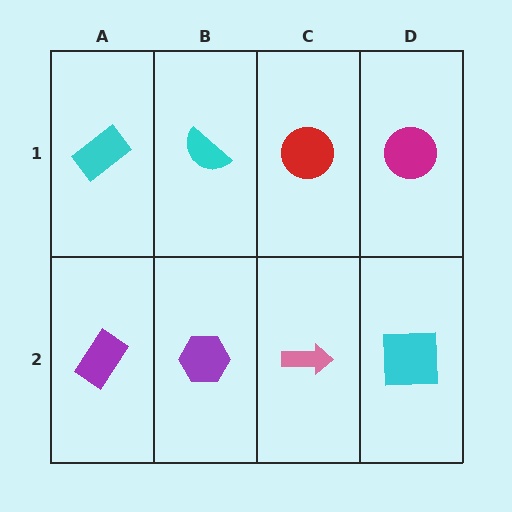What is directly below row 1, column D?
A cyan square.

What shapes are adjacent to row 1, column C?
A pink arrow (row 2, column C), a cyan semicircle (row 1, column B), a magenta circle (row 1, column D).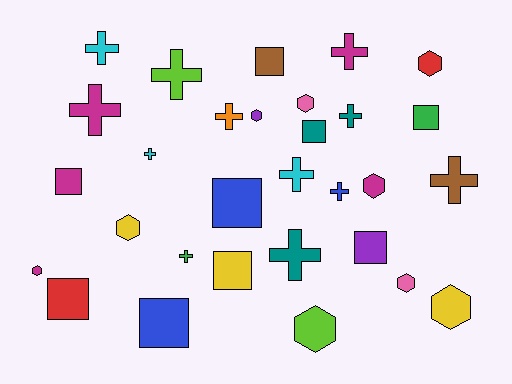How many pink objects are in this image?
There are 2 pink objects.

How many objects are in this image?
There are 30 objects.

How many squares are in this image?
There are 9 squares.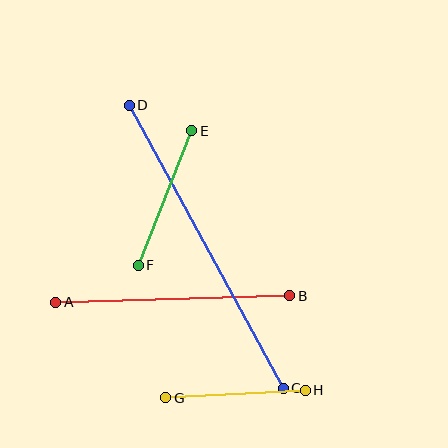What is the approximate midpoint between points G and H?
The midpoint is at approximately (235, 394) pixels.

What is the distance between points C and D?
The distance is approximately 322 pixels.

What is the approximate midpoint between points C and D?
The midpoint is at approximately (206, 247) pixels.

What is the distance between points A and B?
The distance is approximately 234 pixels.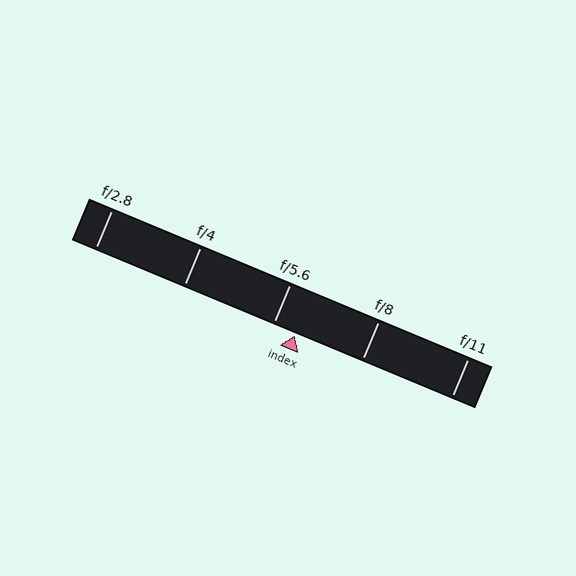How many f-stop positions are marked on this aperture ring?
There are 5 f-stop positions marked.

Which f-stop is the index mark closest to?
The index mark is closest to f/5.6.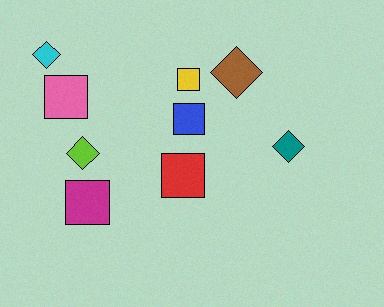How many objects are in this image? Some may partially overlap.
There are 9 objects.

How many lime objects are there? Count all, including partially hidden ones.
There is 1 lime object.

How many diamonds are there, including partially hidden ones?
There are 4 diamonds.